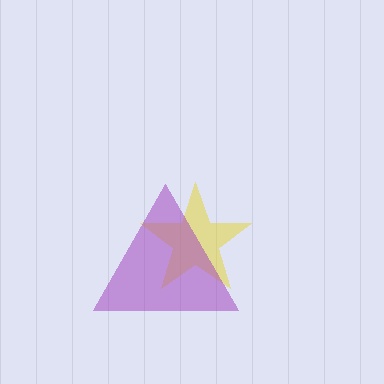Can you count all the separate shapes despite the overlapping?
Yes, there are 2 separate shapes.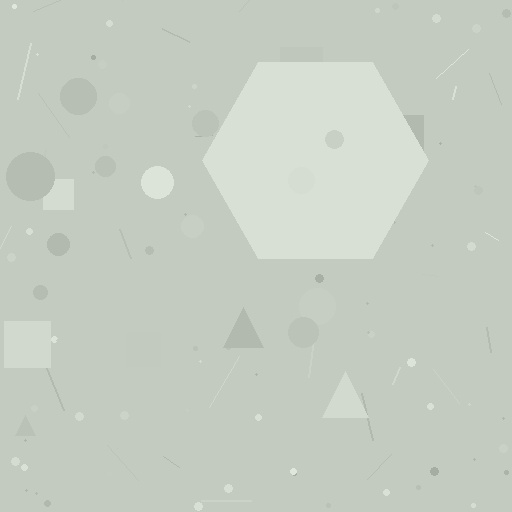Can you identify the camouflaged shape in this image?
The camouflaged shape is a hexagon.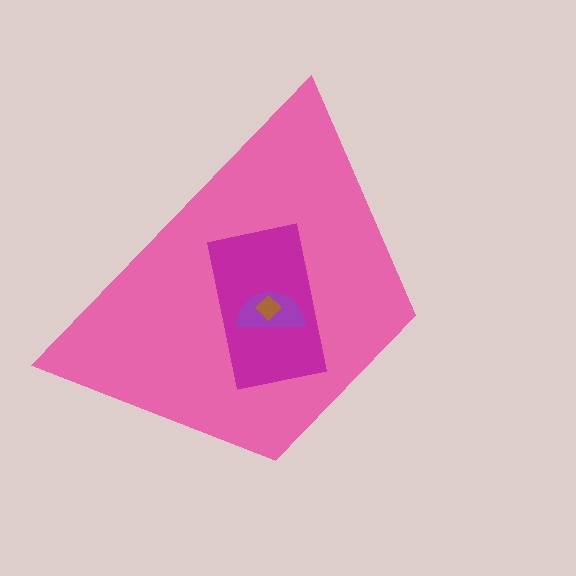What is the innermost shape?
The brown diamond.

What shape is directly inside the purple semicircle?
The brown diamond.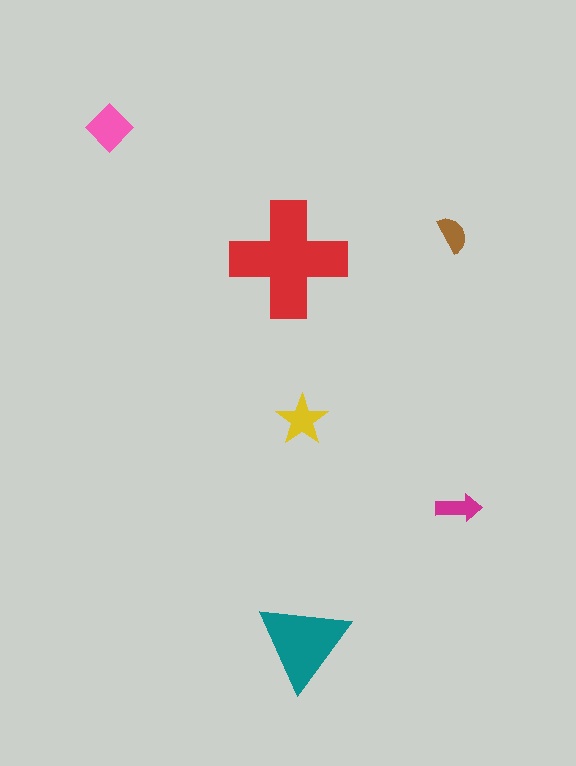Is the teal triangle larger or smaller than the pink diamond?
Larger.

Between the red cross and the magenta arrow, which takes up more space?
The red cross.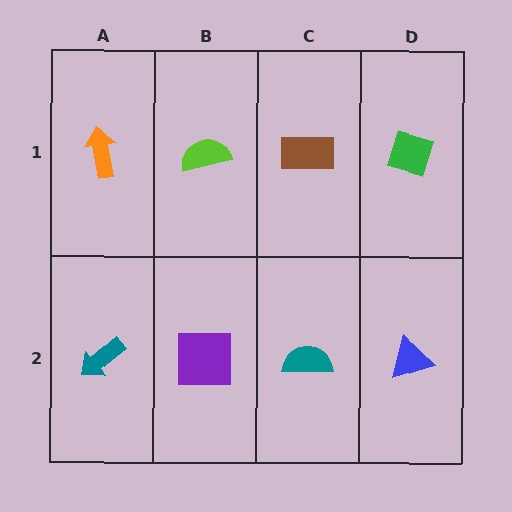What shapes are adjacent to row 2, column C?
A brown rectangle (row 1, column C), a purple square (row 2, column B), a blue triangle (row 2, column D).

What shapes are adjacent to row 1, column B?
A purple square (row 2, column B), an orange arrow (row 1, column A), a brown rectangle (row 1, column C).